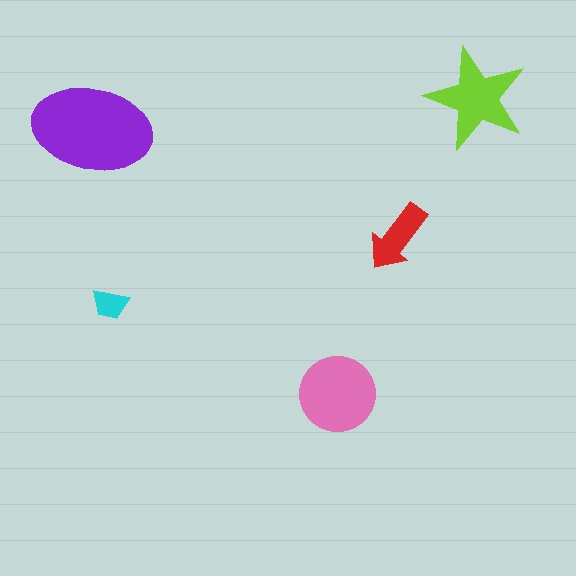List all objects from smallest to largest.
The cyan trapezoid, the red arrow, the lime star, the pink circle, the purple ellipse.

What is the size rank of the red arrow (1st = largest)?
4th.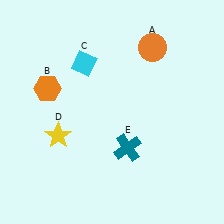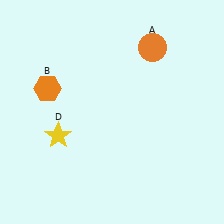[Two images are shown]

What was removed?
The teal cross (E), the cyan diamond (C) were removed in Image 2.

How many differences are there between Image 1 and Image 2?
There are 2 differences between the two images.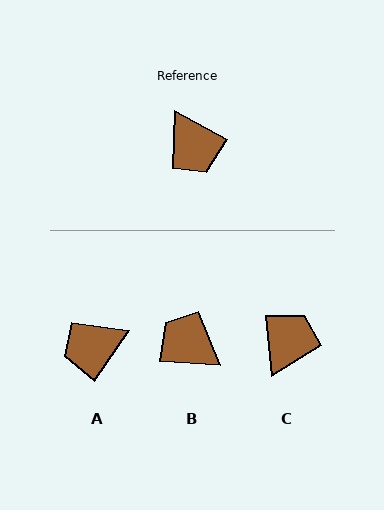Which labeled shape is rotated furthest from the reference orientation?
B, about 155 degrees away.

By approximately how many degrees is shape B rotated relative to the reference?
Approximately 155 degrees clockwise.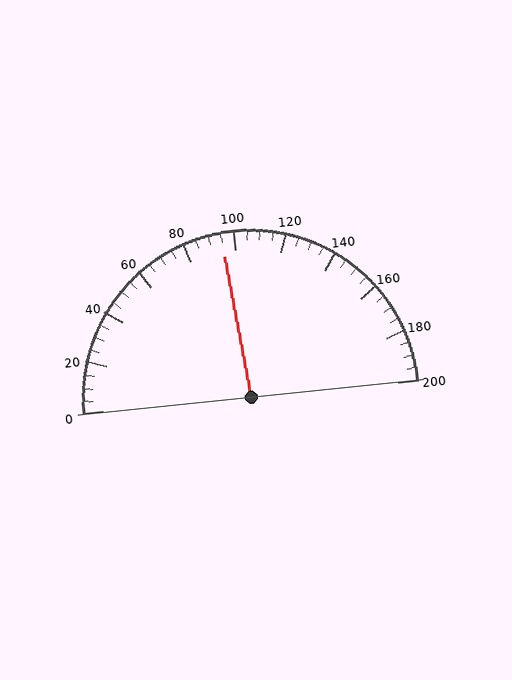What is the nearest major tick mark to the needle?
The nearest major tick mark is 100.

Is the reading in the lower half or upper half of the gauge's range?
The reading is in the lower half of the range (0 to 200).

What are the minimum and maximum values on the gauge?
The gauge ranges from 0 to 200.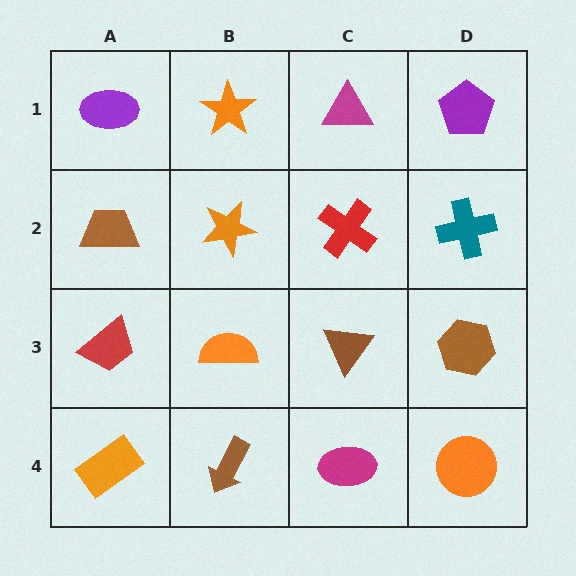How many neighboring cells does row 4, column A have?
2.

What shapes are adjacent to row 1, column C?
A red cross (row 2, column C), an orange star (row 1, column B), a purple pentagon (row 1, column D).